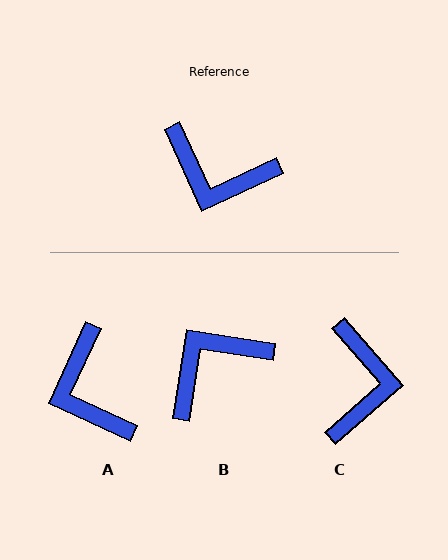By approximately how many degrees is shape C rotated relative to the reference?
Approximately 107 degrees counter-clockwise.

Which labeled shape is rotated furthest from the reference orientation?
B, about 124 degrees away.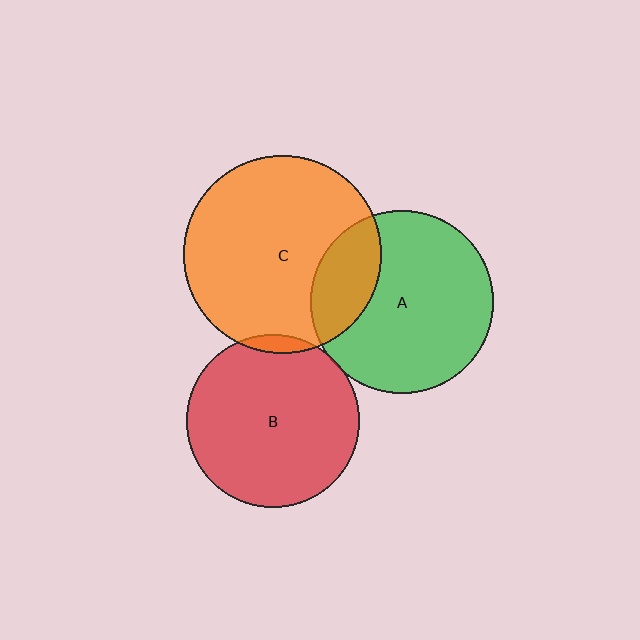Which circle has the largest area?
Circle C (orange).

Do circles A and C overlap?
Yes.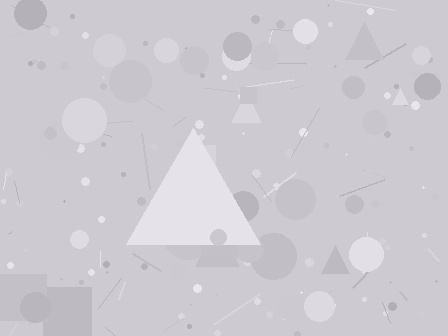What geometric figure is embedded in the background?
A triangle is embedded in the background.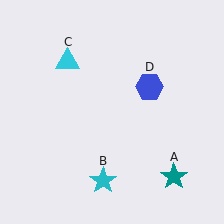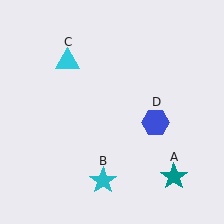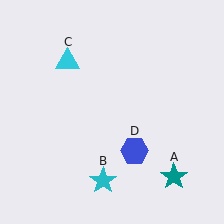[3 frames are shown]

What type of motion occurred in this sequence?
The blue hexagon (object D) rotated clockwise around the center of the scene.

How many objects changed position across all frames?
1 object changed position: blue hexagon (object D).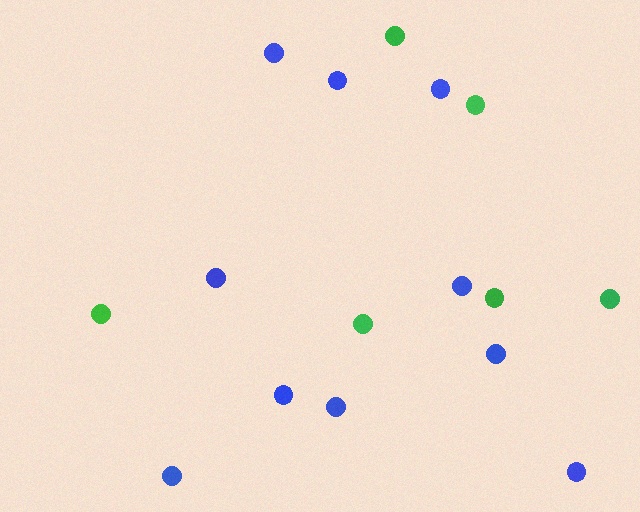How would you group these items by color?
There are 2 groups: one group of blue circles (10) and one group of green circles (6).